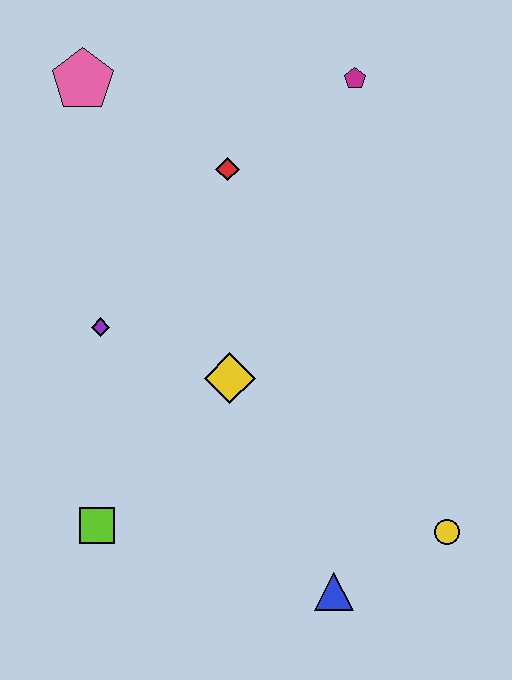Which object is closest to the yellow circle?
The blue triangle is closest to the yellow circle.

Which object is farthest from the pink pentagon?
The yellow circle is farthest from the pink pentagon.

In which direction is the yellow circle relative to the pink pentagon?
The yellow circle is below the pink pentagon.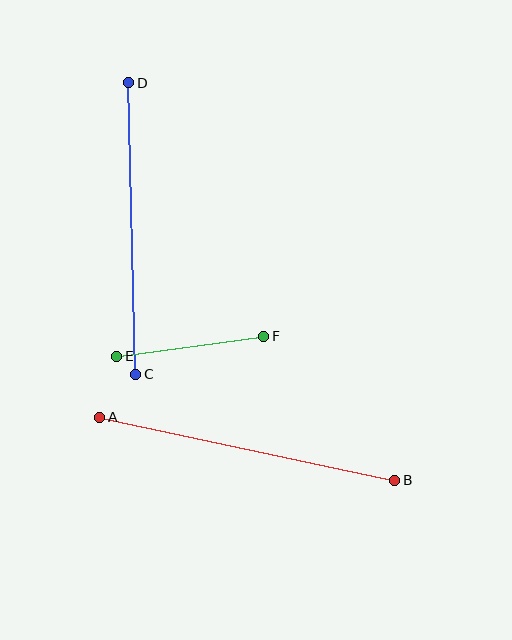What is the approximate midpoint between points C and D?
The midpoint is at approximately (132, 228) pixels.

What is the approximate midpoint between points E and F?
The midpoint is at approximately (190, 346) pixels.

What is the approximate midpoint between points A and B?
The midpoint is at approximately (247, 449) pixels.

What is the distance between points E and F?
The distance is approximately 149 pixels.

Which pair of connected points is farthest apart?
Points A and B are farthest apart.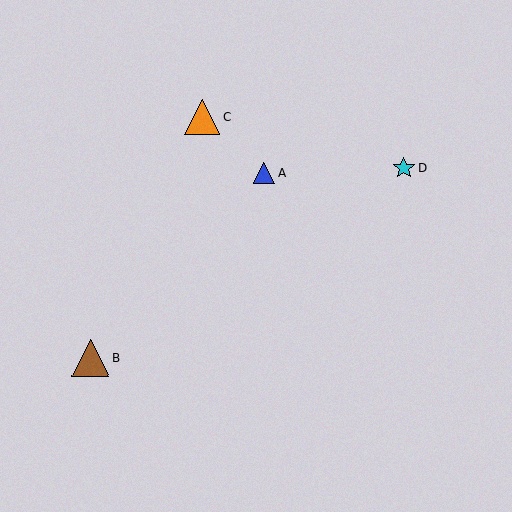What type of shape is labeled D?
Shape D is a cyan star.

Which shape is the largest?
The brown triangle (labeled B) is the largest.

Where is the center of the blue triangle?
The center of the blue triangle is at (264, 173).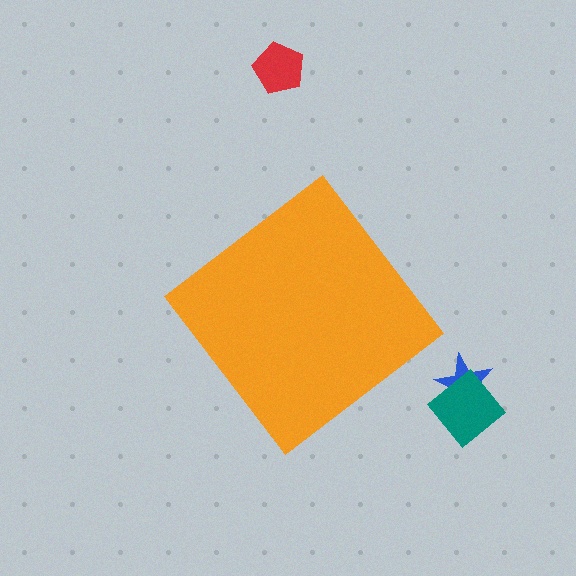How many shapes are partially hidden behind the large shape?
0 shapes are partially hidden.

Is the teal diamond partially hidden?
No, the teal diamond is fully visible.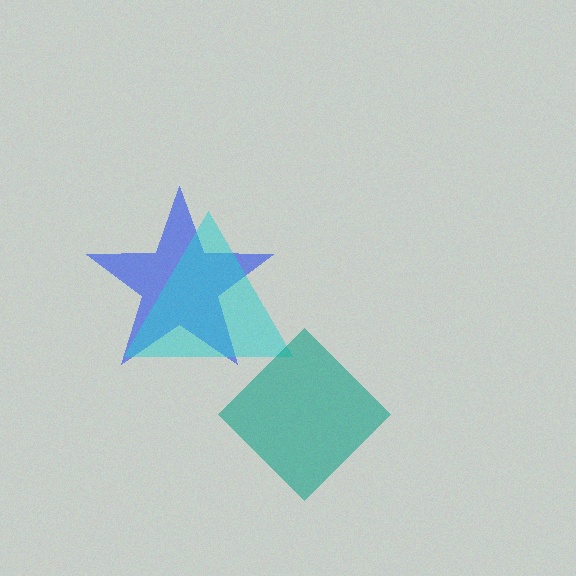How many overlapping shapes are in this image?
There are 3 overlapping shapes in the image.